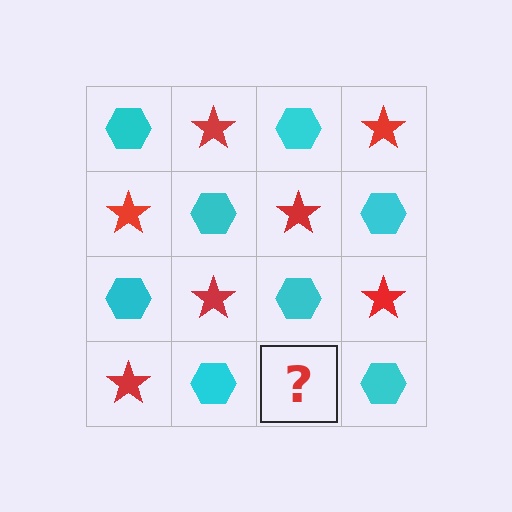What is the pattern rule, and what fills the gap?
The rule is that it alternates cyan hexagon and red star in a checkerboard pattern. The gap should be filled with a red star.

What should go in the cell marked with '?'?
The missing cell should contain a red star.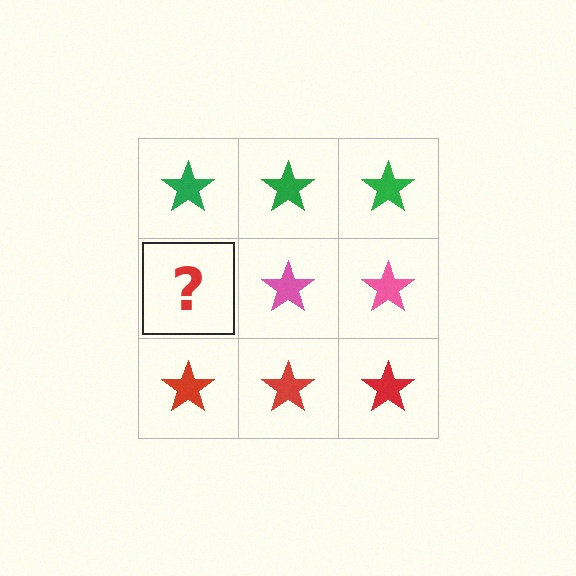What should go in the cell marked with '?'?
The missing cell should contain a pink star.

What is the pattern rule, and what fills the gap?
The rule is that each row has a consistent color. The gap should be filled with a pink star.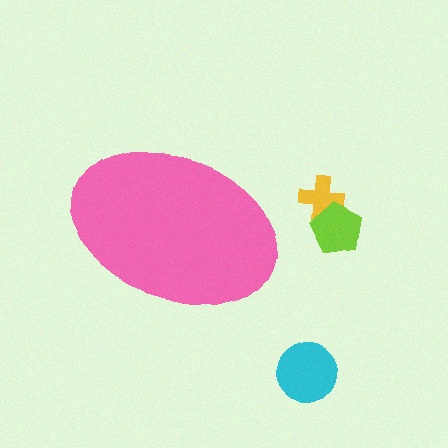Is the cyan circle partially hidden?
No, the cyan circle is fully visible.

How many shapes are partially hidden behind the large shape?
0 shapes are partially hidden.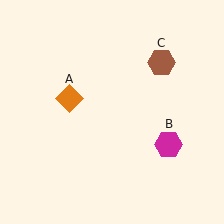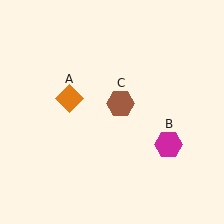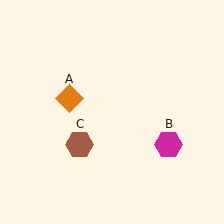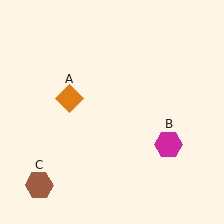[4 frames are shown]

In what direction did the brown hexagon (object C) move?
The brown hexagon (object C) moved down and to the left.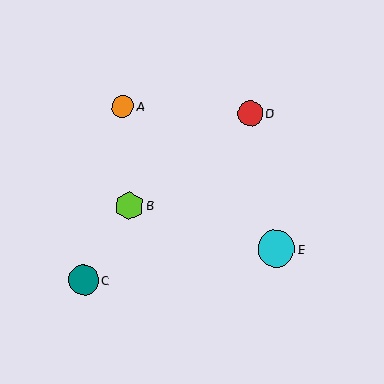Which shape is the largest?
The cyan circle (labeled E) is the largest.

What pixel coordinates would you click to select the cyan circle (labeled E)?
Click at (276, 249) to select the cyan circle E.